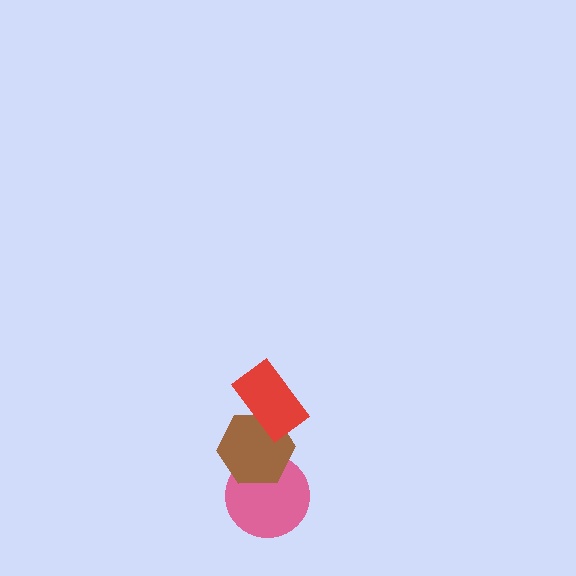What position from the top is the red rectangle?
The red rectangle is 1st from the top.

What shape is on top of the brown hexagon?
The red rectangle is on top of the brown hexagon.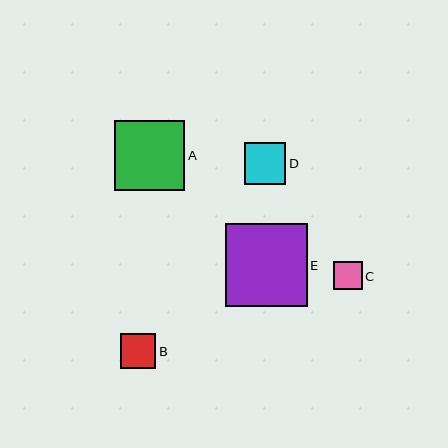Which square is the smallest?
Square C is the smallest with a size of approximately 28 pixels.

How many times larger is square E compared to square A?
Square E is approximately 1.2 times the size of square A.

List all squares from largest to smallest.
From largest to smallest: E, A, D, B, C.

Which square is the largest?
Square E is the largest with a size of approximately 82 pixels.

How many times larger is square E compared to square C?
Square E is approximately 2.9 times the size of square C.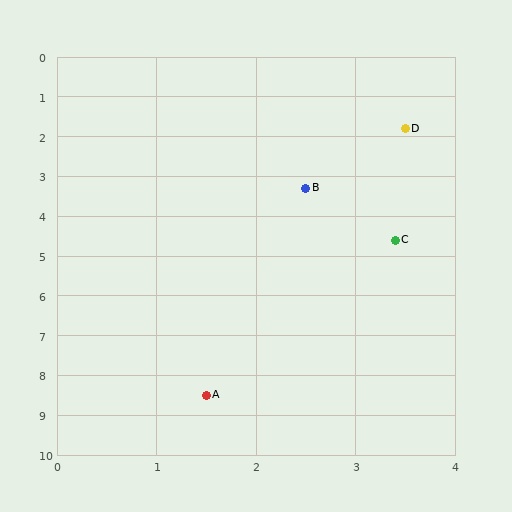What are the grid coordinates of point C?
Point C is at approximately (3.4, 4.6).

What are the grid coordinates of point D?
Point D is at approximately (3.5, 1.8).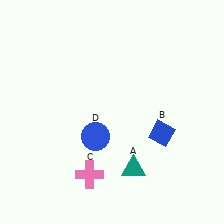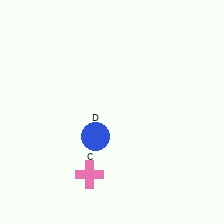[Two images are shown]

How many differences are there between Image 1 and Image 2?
There are 2 differences between the two images.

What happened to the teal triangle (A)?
The teal triangle (A) was removed in Image 2. It was in the bottom-right area of Image 1.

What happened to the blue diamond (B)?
The blue diamond (B) was removed in Image 2. It was in the bottom-right area of Image 1.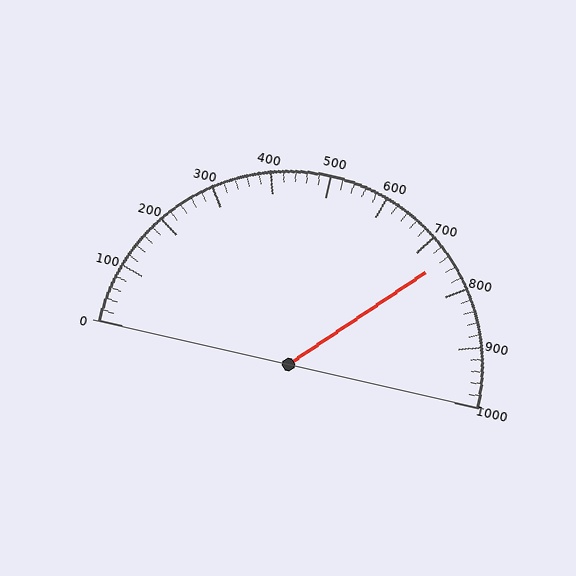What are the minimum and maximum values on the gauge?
The gauge ranges from 0 to 1000.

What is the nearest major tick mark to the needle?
The nearest major tick mark is 700.